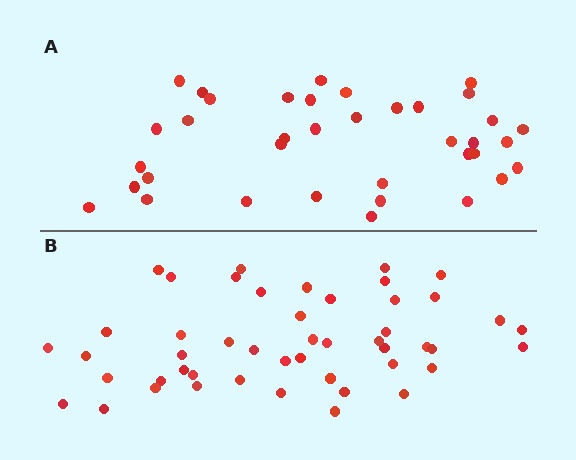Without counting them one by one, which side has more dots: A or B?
Region B (the bottom region) has more dots.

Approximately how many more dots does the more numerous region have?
Region B has roughly 12 or so more dots than region A.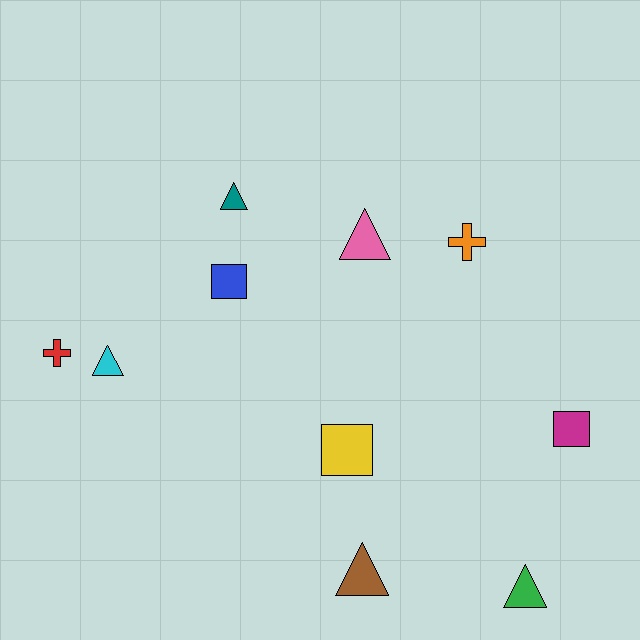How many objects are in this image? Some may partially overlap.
There are 10 objects.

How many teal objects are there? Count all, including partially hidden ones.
There is 1 teal object.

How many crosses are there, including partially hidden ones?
There are 2 crosses.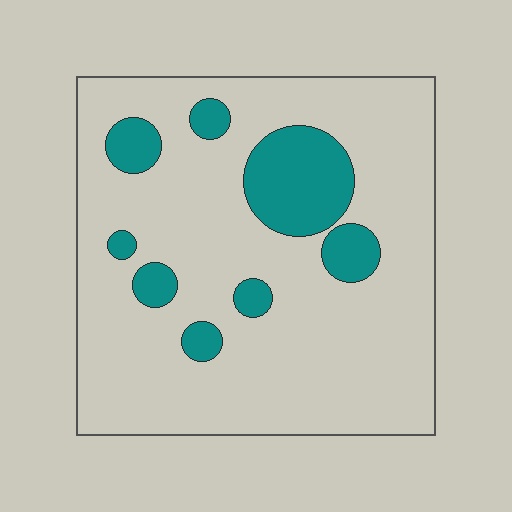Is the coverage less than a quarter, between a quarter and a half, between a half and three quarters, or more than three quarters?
Less than a quarter.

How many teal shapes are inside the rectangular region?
8.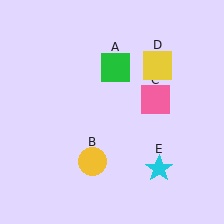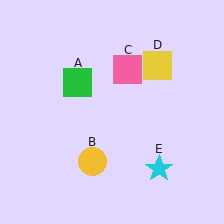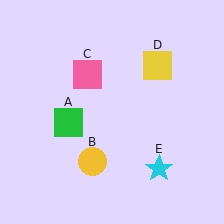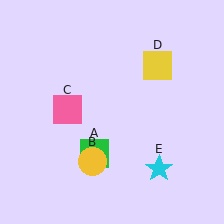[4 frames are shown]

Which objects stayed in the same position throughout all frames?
Yellow circle (object B) and yellow square (object D) and cyan star (object E) remained stationary.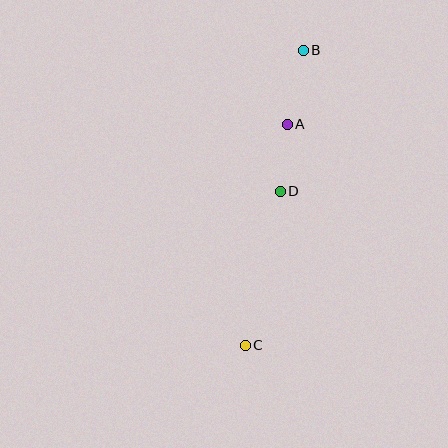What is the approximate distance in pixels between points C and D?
The distance between C and D is approximately 158 pixels.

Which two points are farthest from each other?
Points B and C are farthest from each other.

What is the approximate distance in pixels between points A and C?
The distance between A and C is approximately 225 pixels.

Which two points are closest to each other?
Points A and D are closest to each other.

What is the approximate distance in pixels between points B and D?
The distance between B and D is approximately 143 pixels.